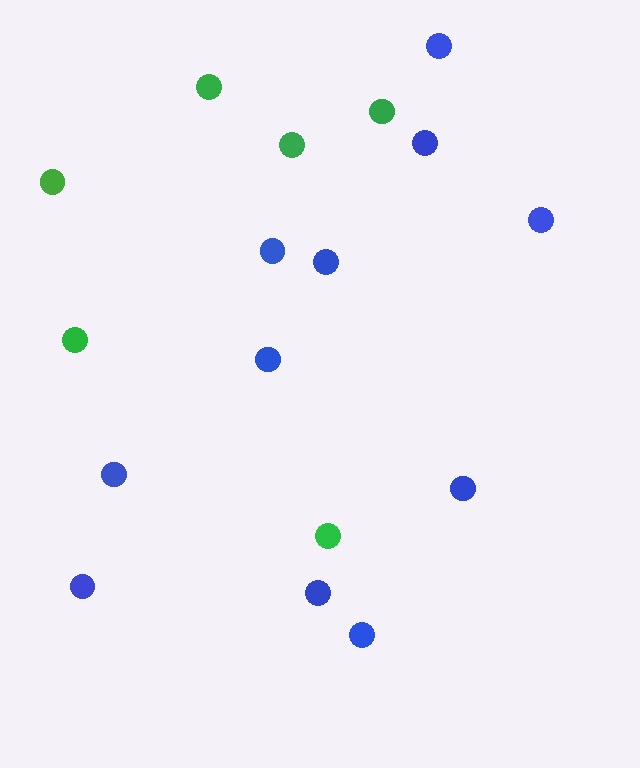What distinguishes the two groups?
There are 2 groups: one group of green circles (6) and one group of blue circles (11).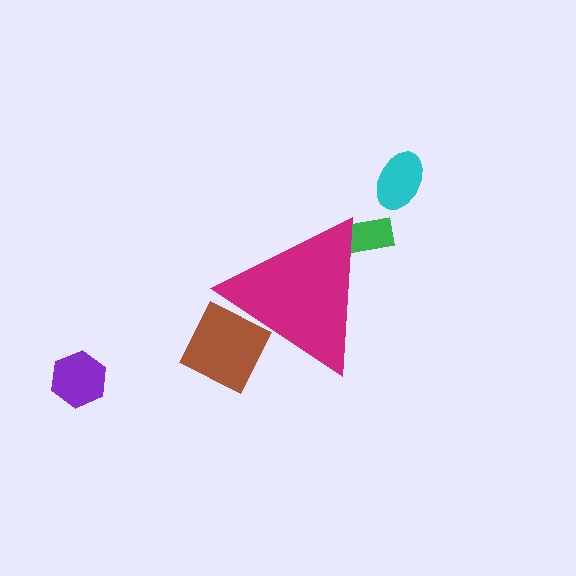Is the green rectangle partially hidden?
Yes, the green rectangle is partially hidden behind the magenta triangle.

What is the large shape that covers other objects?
A magenta triangle.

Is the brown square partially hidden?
Yes, the brown square is partially hidden behind the magenta triangle.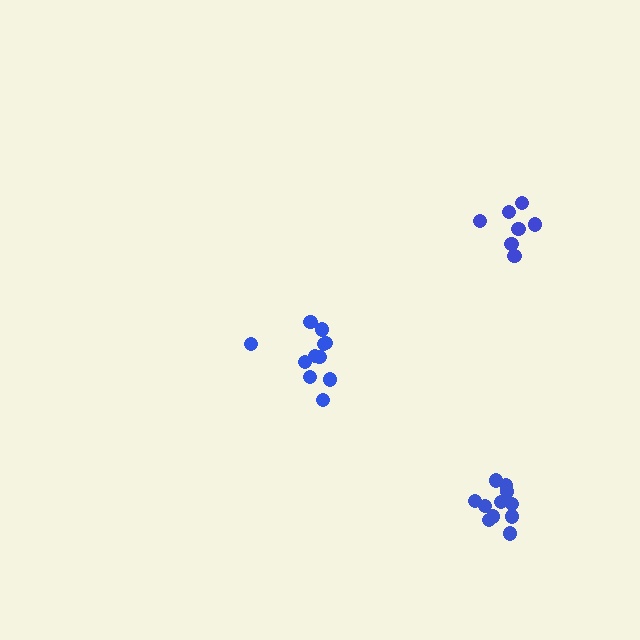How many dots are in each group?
Group 1: 7 dots, Group 2: 11 dots, Group 3: 11 dots (29 total).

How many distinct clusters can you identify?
There are 3 distinct clusters.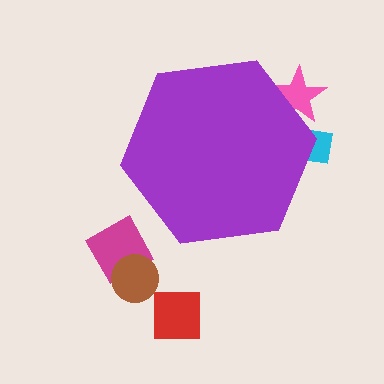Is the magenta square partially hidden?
No, the magenta square is fully visible.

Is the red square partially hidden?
No, the red square is fully visible.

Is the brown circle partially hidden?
No, the brown circle is fully visible.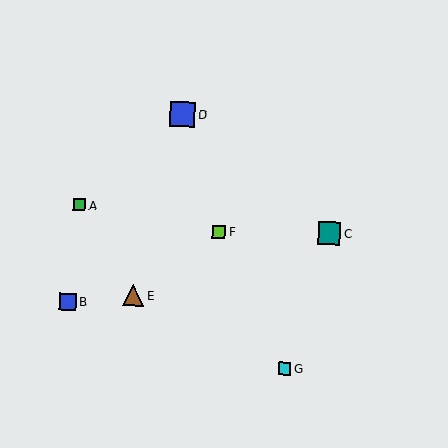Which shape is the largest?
The blue square (labeled D) is the largest.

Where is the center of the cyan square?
The center of the cyan square is at (285, 369).